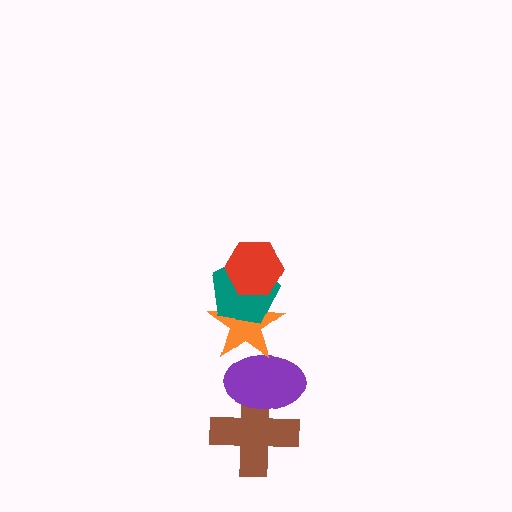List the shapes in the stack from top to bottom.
From top to bottom: the red hexagon, the teal pentagon, the orange star, the purple ellipse, the brown cross.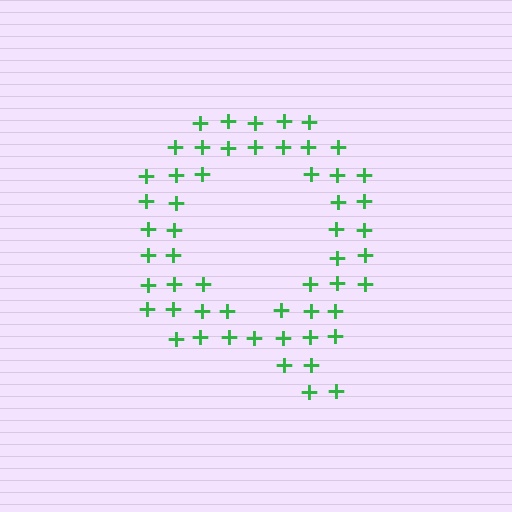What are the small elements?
The small elements are plus signs.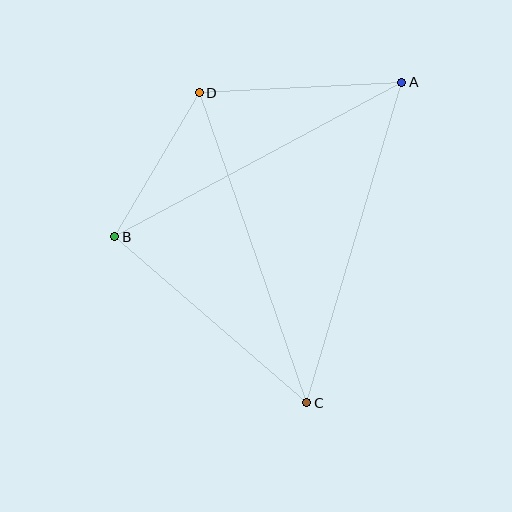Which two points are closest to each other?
Points B and D are closest to each other.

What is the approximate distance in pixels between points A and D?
The distance between A and D is approximately 203 pixels.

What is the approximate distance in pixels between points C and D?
The distance between C and D is approximately 328 pixels.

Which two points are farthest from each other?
Points A and C are farthest from each other.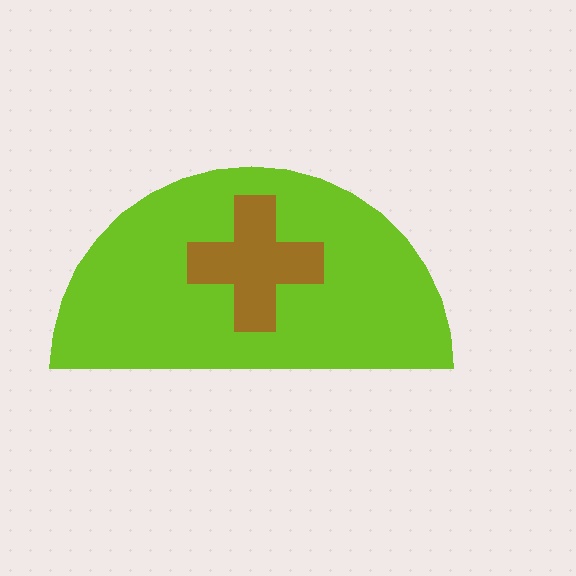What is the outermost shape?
The lime semicircle.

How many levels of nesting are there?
2.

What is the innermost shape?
The brown cross.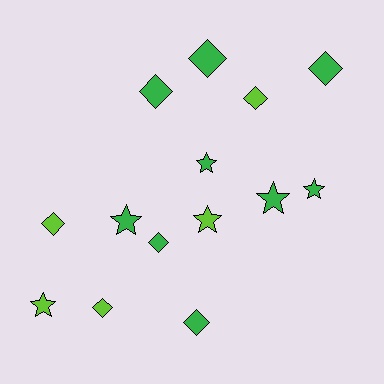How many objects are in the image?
There are 14 objects.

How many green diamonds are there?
There are 5 green diamonds.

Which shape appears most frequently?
Diamond, with 8 objects.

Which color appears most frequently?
Green, with 9 objects.